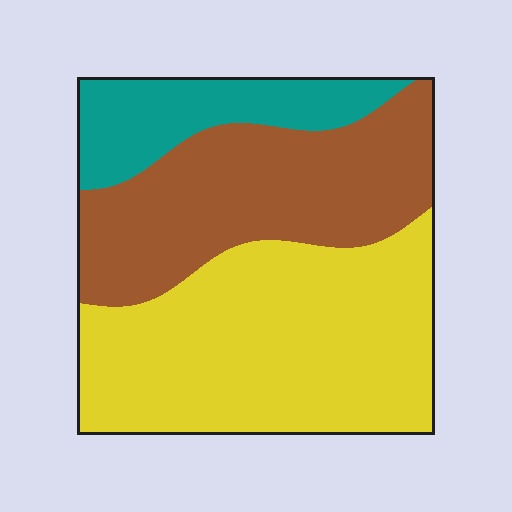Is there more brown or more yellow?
Yellow.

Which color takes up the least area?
Teal, at roughly 15%.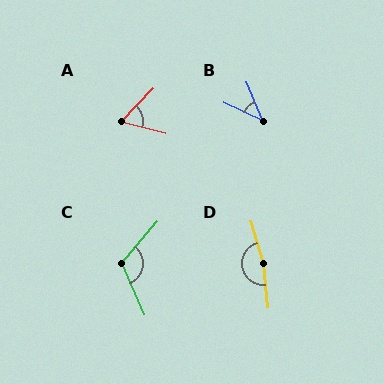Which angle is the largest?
D, at approximately 169 degrees.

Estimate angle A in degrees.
Approximately 60 degrees.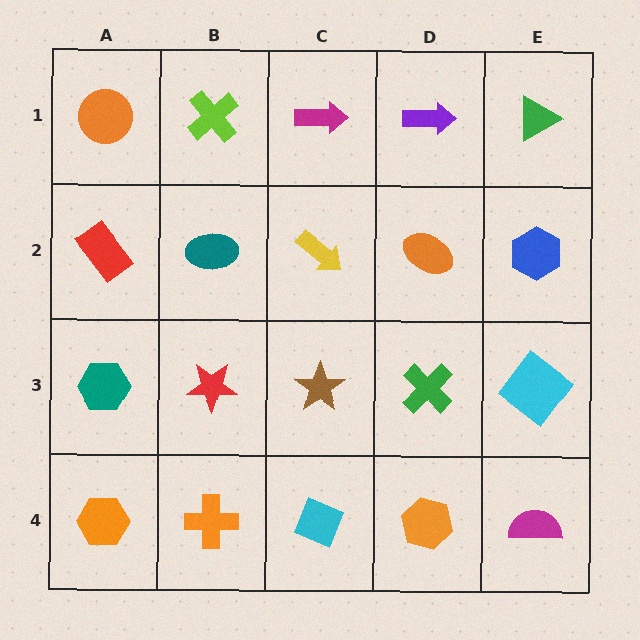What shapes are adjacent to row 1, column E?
A blue hexagon (row 2, column E), a purple arrow (row 1, column D).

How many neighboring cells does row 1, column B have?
3.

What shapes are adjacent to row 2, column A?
An orange circle (row 1, column A), a teal hexagon (row 3, column A), a teal ellipse (row 2, column B).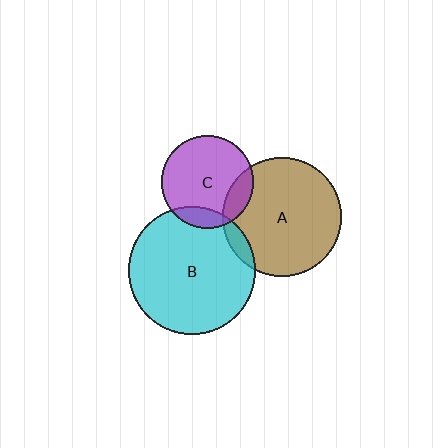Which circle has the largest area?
Circle B (cyan).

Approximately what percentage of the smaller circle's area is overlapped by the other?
Approximately 15%.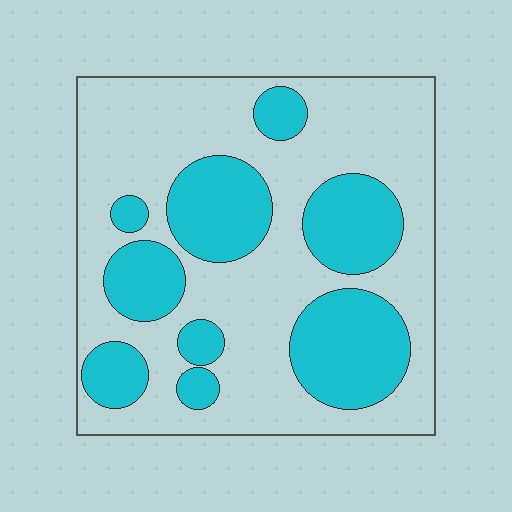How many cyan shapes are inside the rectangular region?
9.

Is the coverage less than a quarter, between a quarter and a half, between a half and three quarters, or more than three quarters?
Between a quarter and a half.